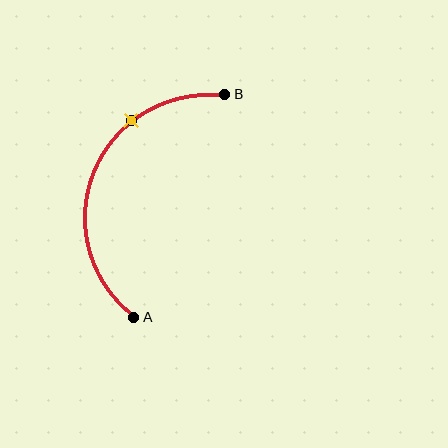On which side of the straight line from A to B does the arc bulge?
The arc bulges to the left of the straight line connecting A and B.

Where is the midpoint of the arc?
The arc midpoint is the point on the curve farthest from the straight line joining A and B. It sits to the left of that line.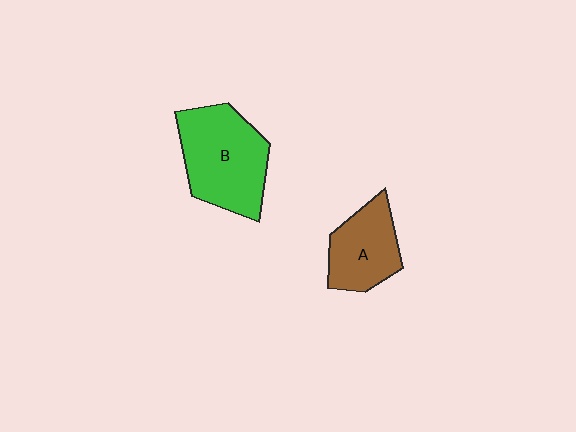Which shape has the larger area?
Shape B (green).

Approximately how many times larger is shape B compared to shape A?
Approximately 1.5 times.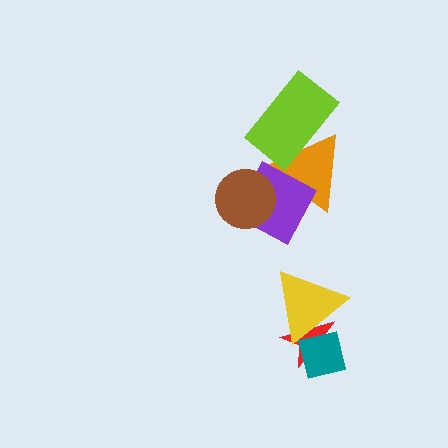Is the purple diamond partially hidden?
Yes, it is partially covered by another shape.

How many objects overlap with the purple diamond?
2 objects overlap with the purple diamond.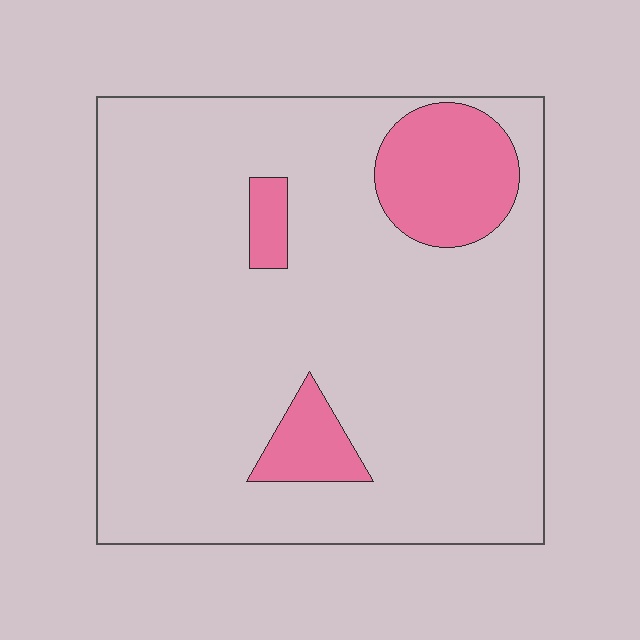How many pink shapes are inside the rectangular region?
3.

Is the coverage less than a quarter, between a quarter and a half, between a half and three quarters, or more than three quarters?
Less than a quarter.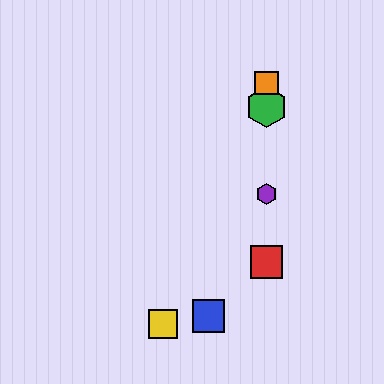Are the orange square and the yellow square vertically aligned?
No, the orange square is at x≈267 and the yellow square is at x≈163.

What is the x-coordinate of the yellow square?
The yellow square is at x≈163.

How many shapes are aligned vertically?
4 shapes (the red square, the green hexagon, the purple hexagon, the orange square) are aligned vertically.